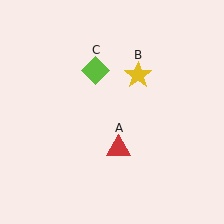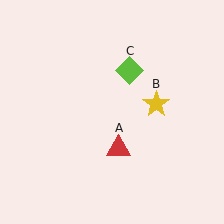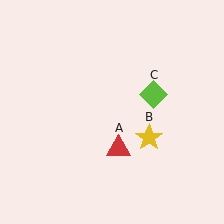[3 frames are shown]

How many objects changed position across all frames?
2 objects changed position: yellow star (object B), lime diamond (object C).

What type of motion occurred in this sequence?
The yellow star (object B), lime diamond (object C) rotated clockwise around the center of the scene.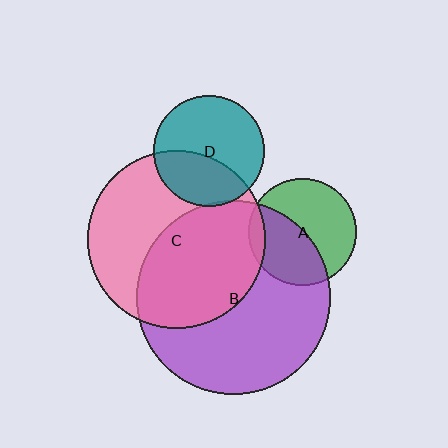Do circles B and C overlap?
Yes.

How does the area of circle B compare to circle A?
Approximately 3.3 times.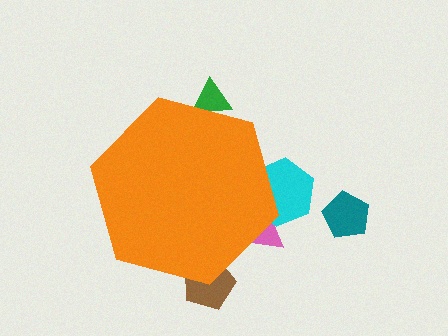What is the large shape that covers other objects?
An orange hexagon.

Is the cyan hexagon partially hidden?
Yes, the cyan hexagon is partially hidden behind the orange hexagon.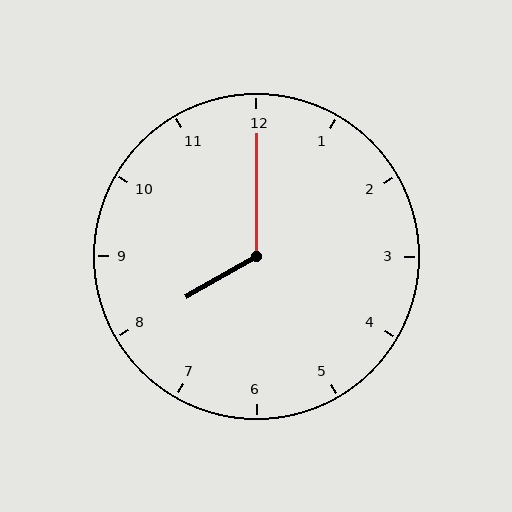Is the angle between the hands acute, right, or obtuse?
It is obtuse.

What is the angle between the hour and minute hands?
Approximately 120 degrees.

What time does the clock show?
8:00.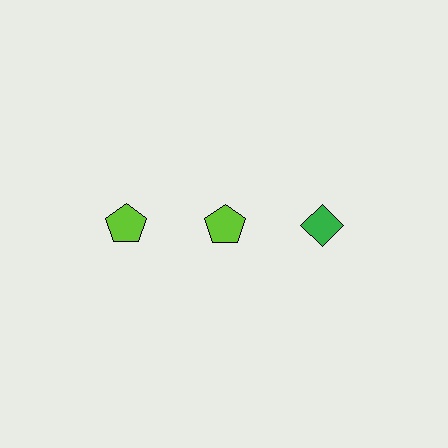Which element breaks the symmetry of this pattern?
The green diamond in the top row, center column breaks the symmetry. All other shapes are lime pentagons.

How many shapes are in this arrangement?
There are 3 shapes arranged in a grid pattern.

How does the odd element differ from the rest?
It differs in both color (green instead of lime) and shape (diamond instead of pentagon).